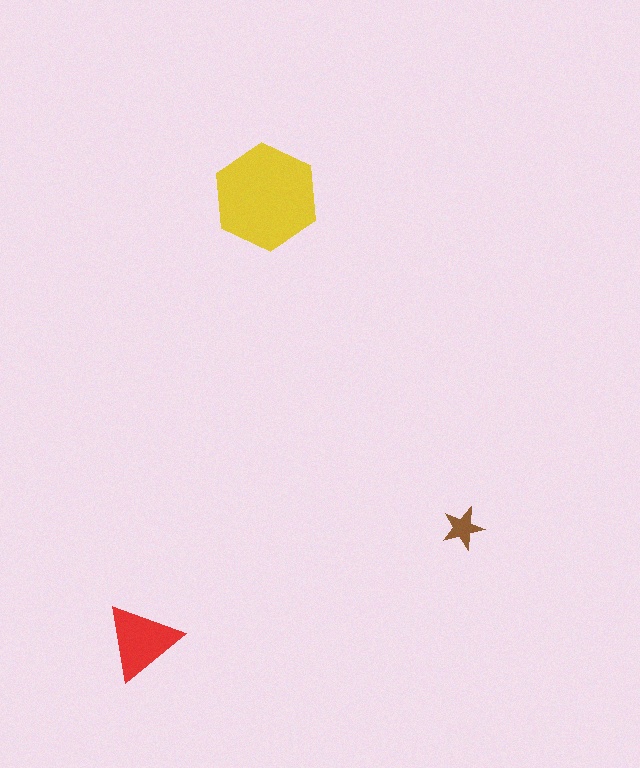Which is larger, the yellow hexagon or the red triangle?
The yellow hexagon.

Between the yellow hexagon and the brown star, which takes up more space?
The yellow hexagon.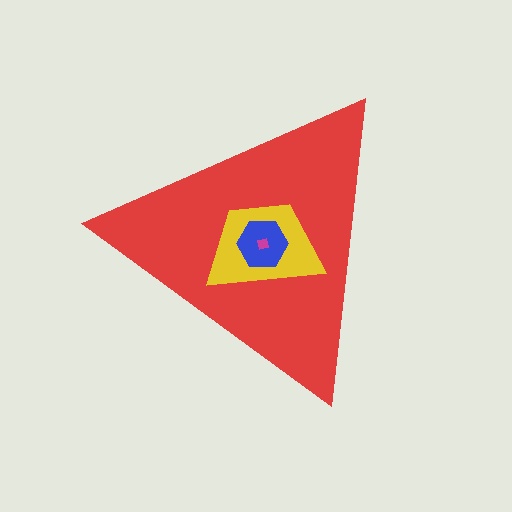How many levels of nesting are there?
4.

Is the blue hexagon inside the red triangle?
Yes.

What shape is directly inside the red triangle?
The yellow trapezoid.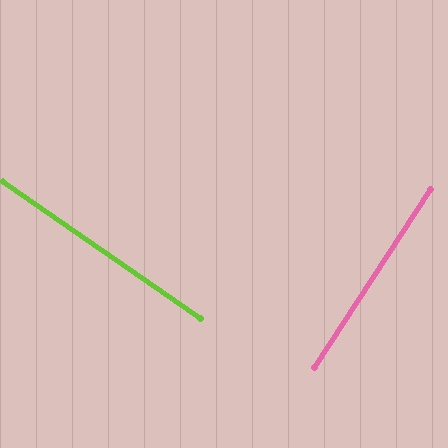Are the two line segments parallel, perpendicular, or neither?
Perpendicular — they meet at approximately 88°.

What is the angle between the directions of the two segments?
Approximately 88 degrees.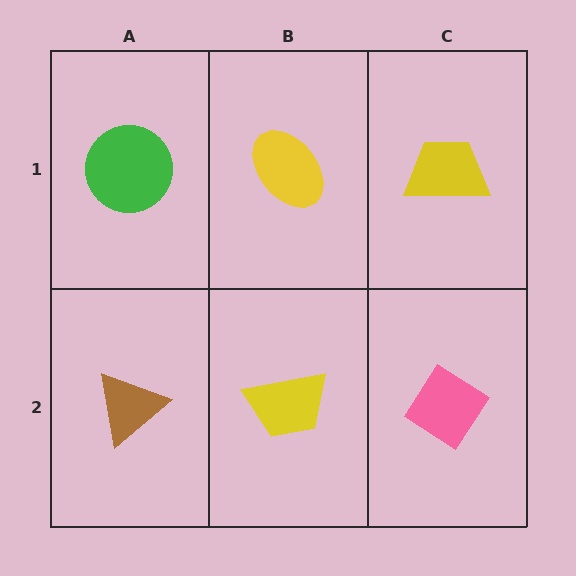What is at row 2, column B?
A yellow trapezoid.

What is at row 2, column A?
A brown triangle.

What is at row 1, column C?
A yellow trapezoid.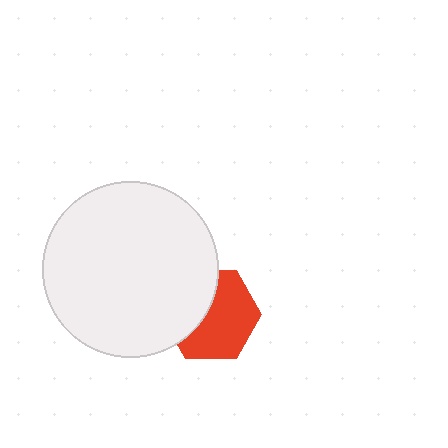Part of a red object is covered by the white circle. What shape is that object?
It is a hexagon.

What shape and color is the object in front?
The object in front is a white circle.